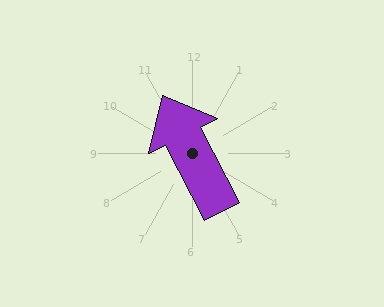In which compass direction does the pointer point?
Northwest.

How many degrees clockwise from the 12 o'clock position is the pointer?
Approximately 333 degrees.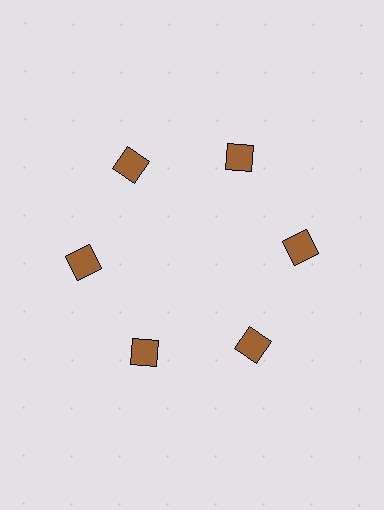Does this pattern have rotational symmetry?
Yes, this pattern has 6-fold rotational symmetry. It looks the same after rotating 60 degrees around the center.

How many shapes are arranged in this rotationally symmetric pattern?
There are 6 shapes, arranged in 6 groups of 1.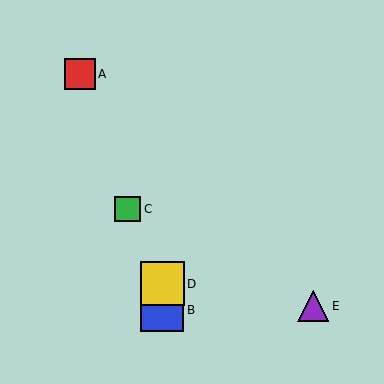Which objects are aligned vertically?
Objects B, D are aligned vertically.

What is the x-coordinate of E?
Object E is at x≈313.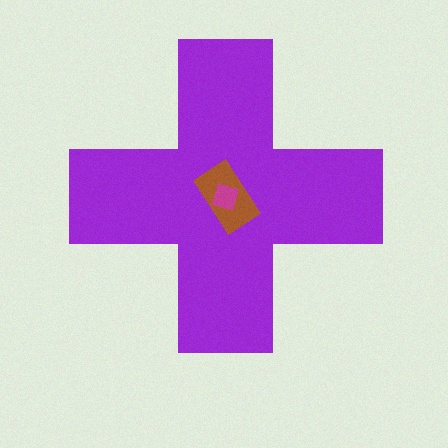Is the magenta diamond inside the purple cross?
Yes.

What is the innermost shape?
The magenta diamond.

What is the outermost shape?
The purple cross.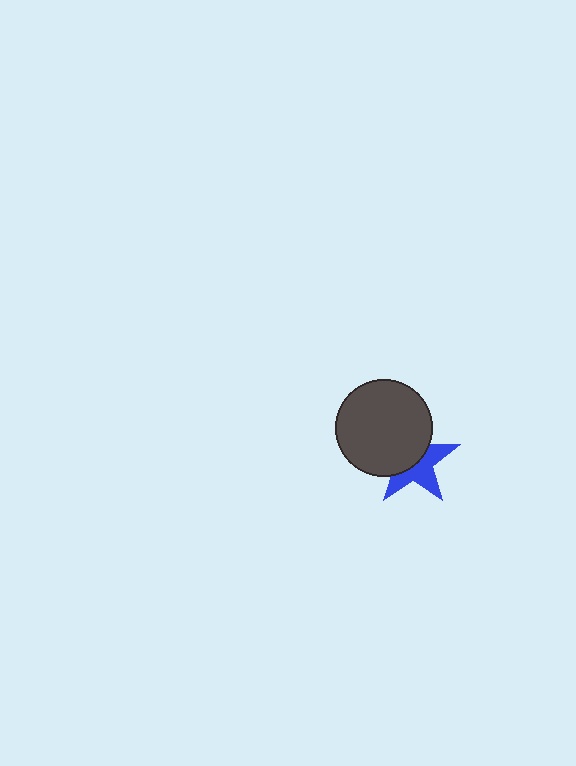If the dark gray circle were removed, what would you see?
You would see the complete blue star.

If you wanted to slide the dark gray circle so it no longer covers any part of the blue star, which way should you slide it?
Slide it toward the upper-left — that is the most direct way to separate the two shapes.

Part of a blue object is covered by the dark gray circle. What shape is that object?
It is a star.